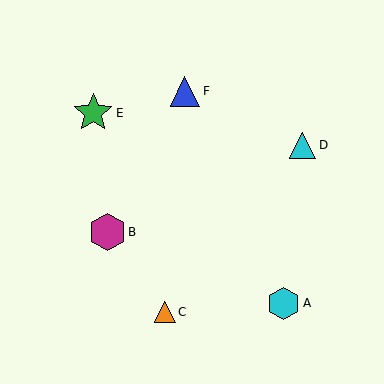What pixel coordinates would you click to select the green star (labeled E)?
Click at (93, 113) to select the green star E.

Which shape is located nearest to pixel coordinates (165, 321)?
The orange triangle (labeled C) at (165, 312) is nearest to that location.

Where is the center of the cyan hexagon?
The center of the cyan hexagon is at (284, 303).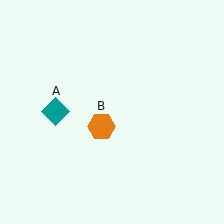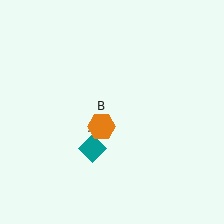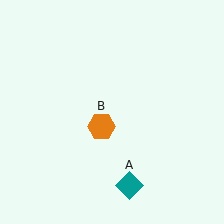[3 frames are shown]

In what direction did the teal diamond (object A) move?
The teal diamond (object A) moved down and to the right.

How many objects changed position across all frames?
1 object changed position: teal diamond (object A).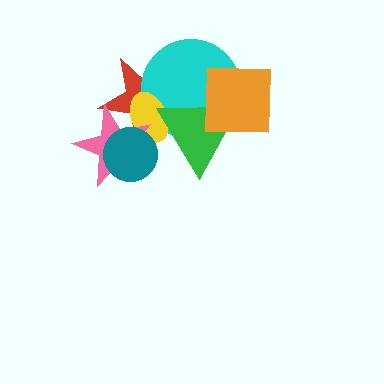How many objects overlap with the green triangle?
4 objects overlap with the green triangle.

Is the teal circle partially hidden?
No, no other shape covers it.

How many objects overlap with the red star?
5 objects overlap with the red star.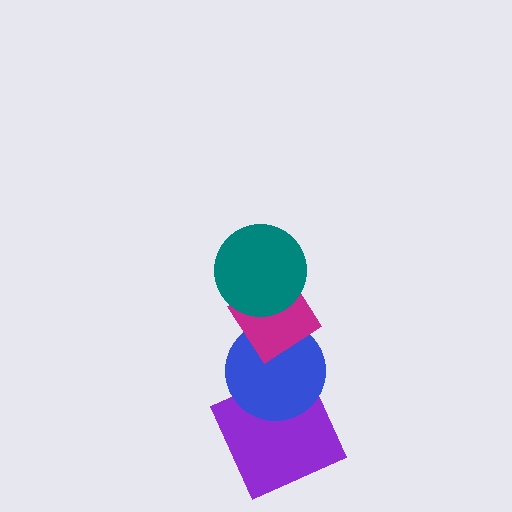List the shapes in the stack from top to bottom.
From top to bottom: the teal circle, the magenta diamond, the blue circle, the purple square.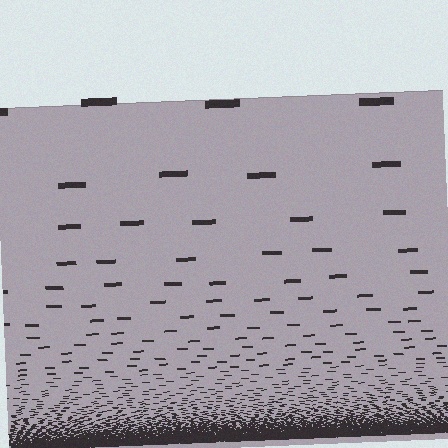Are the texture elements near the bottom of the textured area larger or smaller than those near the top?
Smaller. The gradient is inverted — elements near the bottom are smaller and denser.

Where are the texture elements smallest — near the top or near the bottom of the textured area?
Near the bottom.